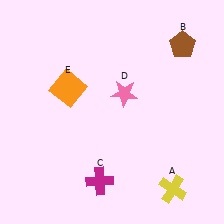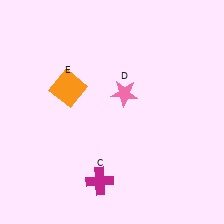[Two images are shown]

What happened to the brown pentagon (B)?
The brown pentagon (B) was removed in Image 2. It was in the top-right area of Image 1.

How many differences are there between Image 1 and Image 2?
There are 2 differences between the two images.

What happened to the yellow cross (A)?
The yellow cross (A) was removed in Image 2. It was in the bottom-right area of Image 1.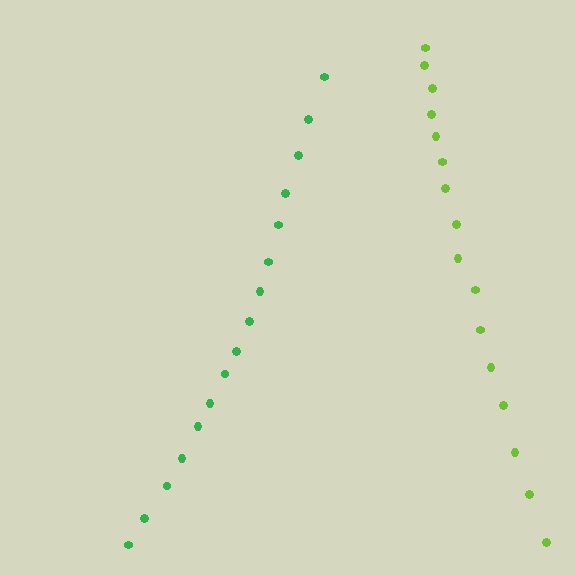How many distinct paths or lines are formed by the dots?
There are 2 distinct paths.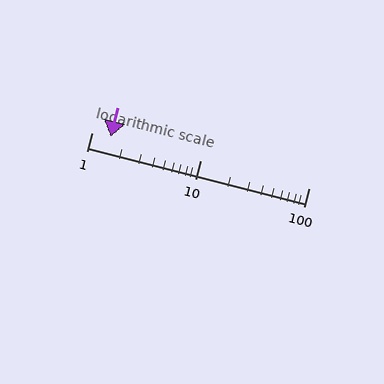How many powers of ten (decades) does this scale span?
The scale spans 2 decades, from 1 to 100.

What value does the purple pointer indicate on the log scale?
The pointer indicates approximately 1.5.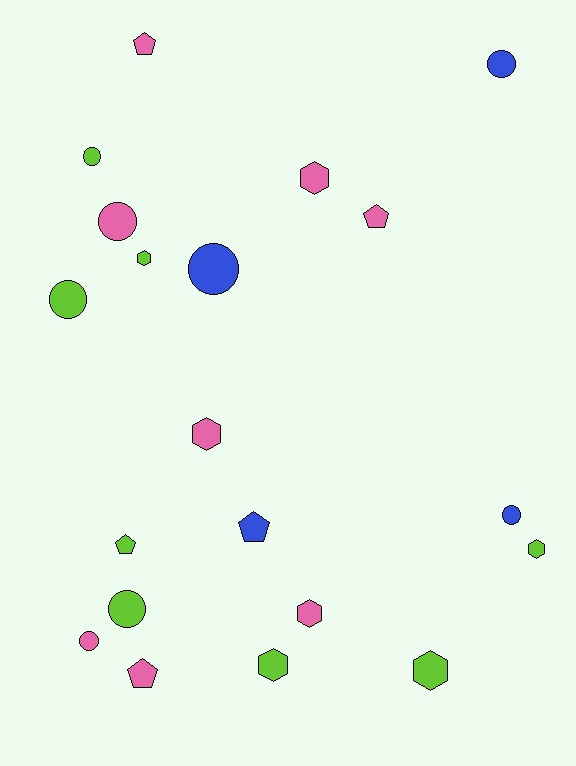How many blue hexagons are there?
There are no blue hexagons.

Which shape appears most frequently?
Circle, with 8 objects.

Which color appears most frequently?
Lime, with 8 objects.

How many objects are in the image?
There are 20 objects.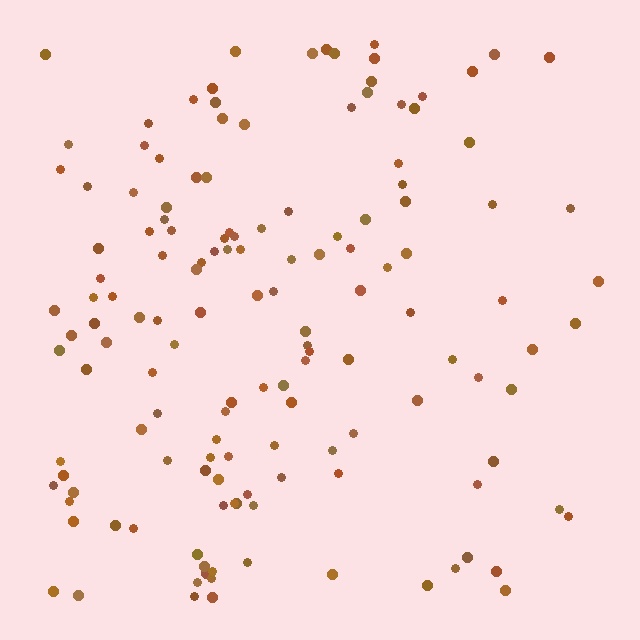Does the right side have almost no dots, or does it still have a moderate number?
Still a moderate number, just noticeably fewer than the left.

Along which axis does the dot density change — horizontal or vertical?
Horizontal.